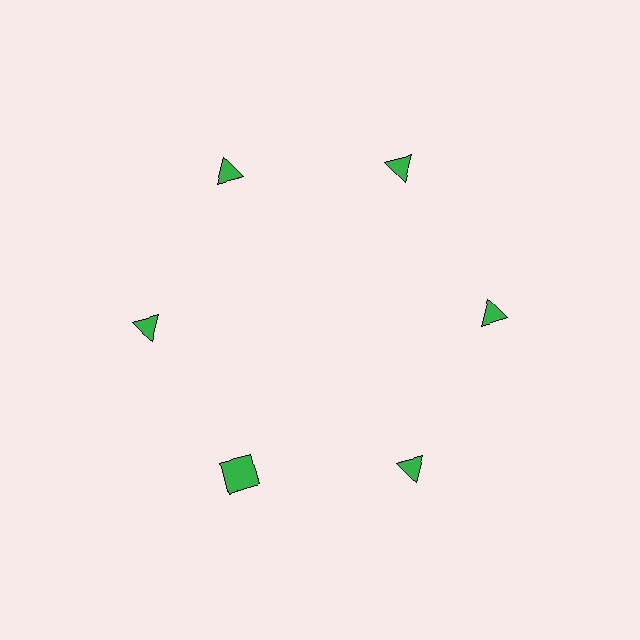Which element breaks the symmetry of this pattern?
The green square at roughly the 7 o'clock position breaks the symmetry. All other shapes are green triangles.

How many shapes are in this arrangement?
There are 6 shapes arranged in a ring pattern.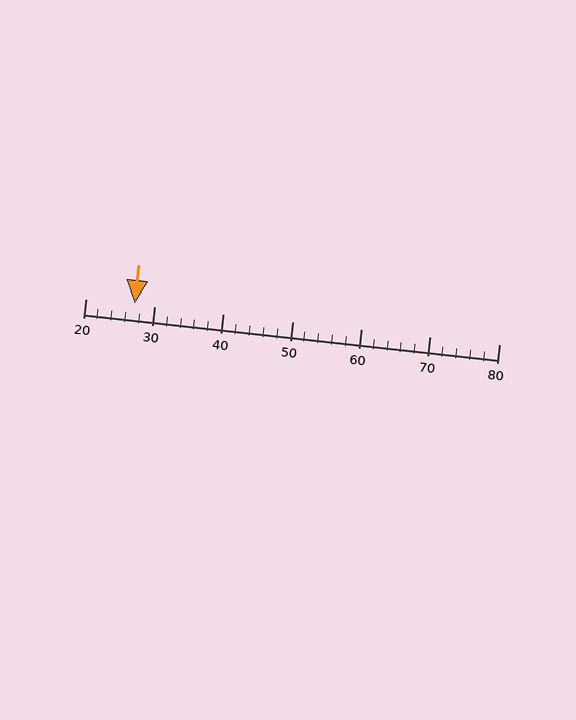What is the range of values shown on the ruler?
The ruler shows values from 20 to 80.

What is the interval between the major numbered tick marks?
The major tick marks are spaced 10 units apart.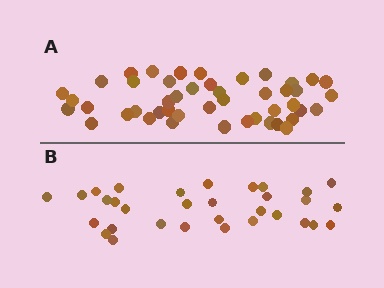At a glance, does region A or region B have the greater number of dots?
Region A (the top region) has more dots.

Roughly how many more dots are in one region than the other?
Region A has approximately 15 more dots than region B.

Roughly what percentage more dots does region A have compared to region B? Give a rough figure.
About 45% more.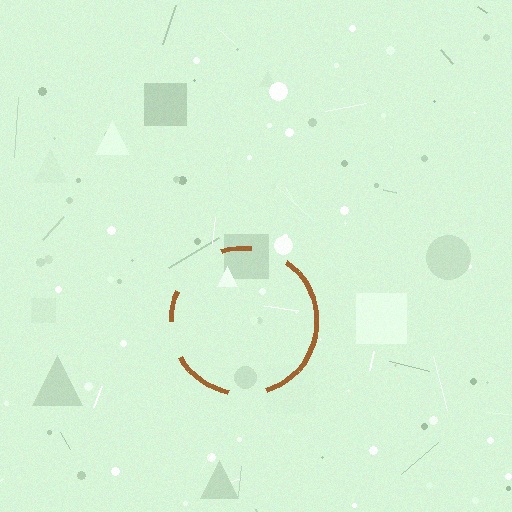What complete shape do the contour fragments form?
The contour fragments form a circle.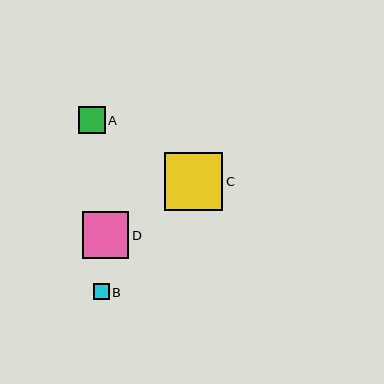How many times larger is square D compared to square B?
Square D is approximately 2.9 times the size of square B.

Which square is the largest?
Square C is the largest with a size of approximately 58 pixels.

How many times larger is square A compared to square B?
Square A is approximately 1.7 times the size of square B.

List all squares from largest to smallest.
From largest to smallest: C, D, A, B.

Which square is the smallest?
Square B is the smallest with a size of approximately 16 pixels.